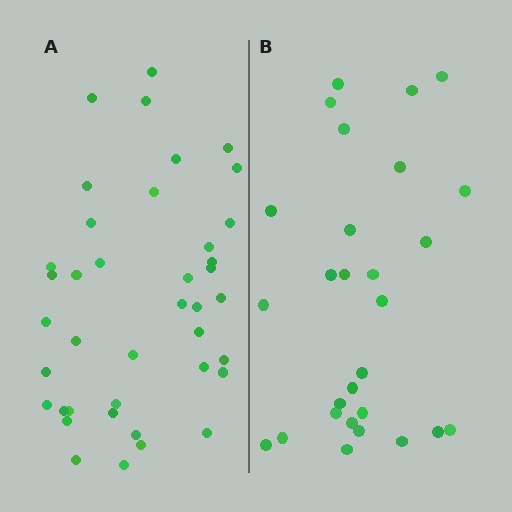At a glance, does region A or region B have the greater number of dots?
Region A (the left region) has more dots.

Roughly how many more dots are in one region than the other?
Region A has roughly 12 or so more dots than region B.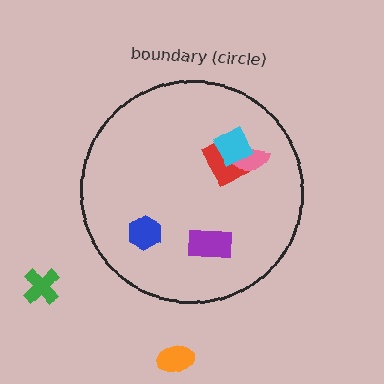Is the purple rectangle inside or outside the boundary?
Inside.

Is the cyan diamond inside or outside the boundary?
Inside.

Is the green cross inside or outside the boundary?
Outside.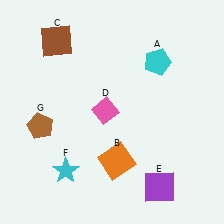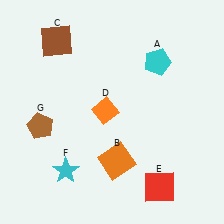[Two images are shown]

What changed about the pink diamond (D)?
In Image 1, D is pink. In Image 2, it changed to orange.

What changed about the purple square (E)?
In Image 1, E is purple. In Image 2, it changed to red.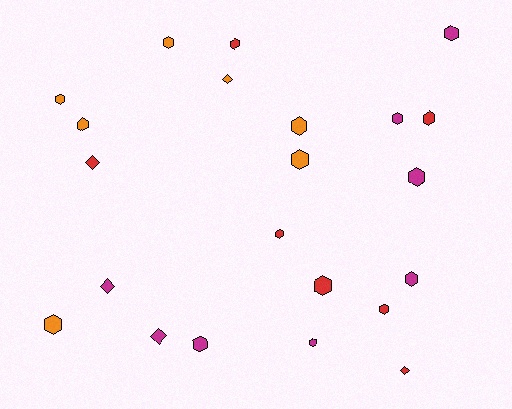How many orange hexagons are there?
There are 6 orange hexagons.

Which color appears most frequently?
Magenta, with 8 objects.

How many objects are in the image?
There are 22 objects.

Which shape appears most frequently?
Hexagon, with 17 objects.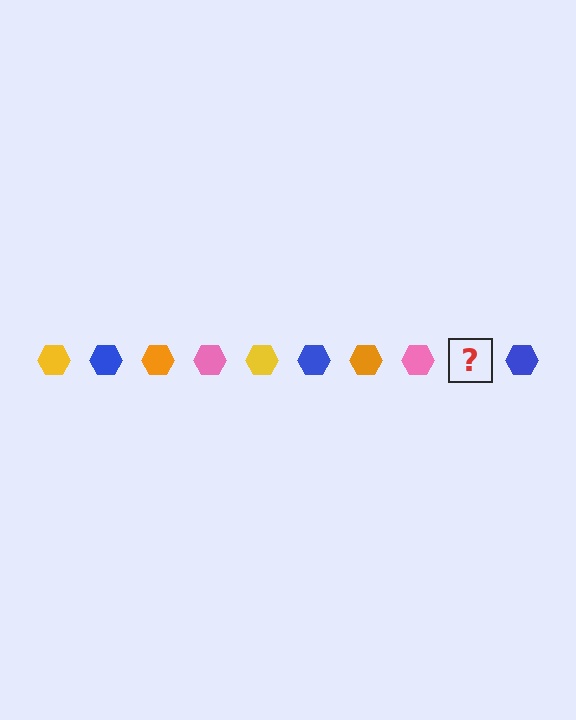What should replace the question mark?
The question mark should be replaced with a yellow hexagon.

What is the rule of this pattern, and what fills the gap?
The rule is that the pattern cycles through yellow, blue, orange, pink hexagons. The gap should be filled with a yellow hexagon.